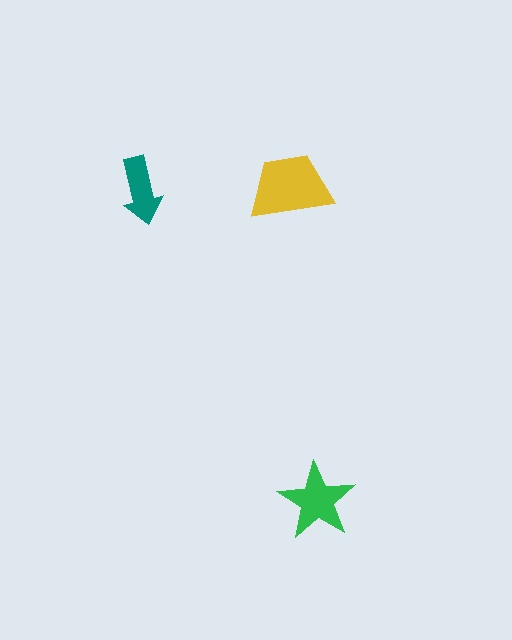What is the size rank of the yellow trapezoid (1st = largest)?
1st.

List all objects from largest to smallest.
The yellow trapezoid, the green star, the teal arrow.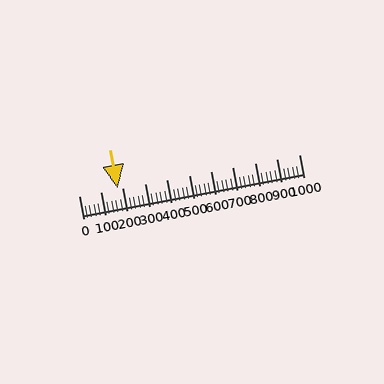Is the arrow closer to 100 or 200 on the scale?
The arrow is closer to 200.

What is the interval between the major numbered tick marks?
The major tick marks are spaced 100 units apart.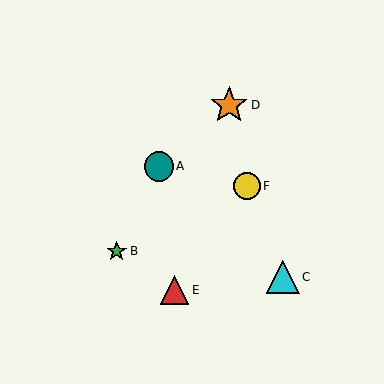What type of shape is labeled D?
Shape D is an orange star.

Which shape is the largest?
The orange star (labeled D) is the largest.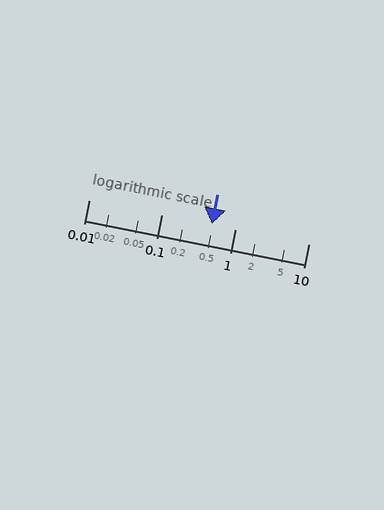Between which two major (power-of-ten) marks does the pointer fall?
The pointer is between 0.1 and 1.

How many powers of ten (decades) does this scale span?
The scale spans 3 decades, from 0.01 to 10.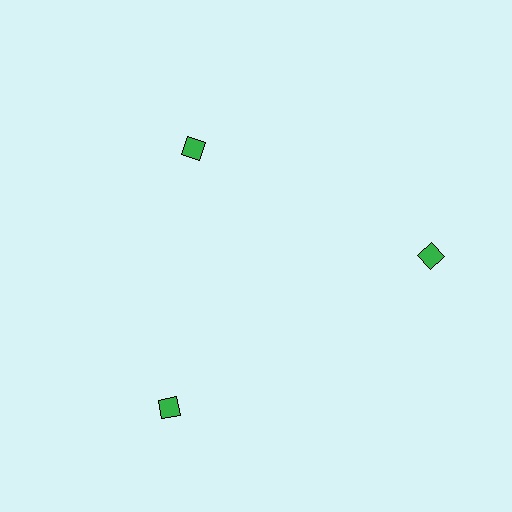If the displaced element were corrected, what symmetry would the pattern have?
It would have 3-fold rotational symmetry — the pattern would map onto itself every 120 degrees.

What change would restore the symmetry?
The symmetry would be restored by moving it outward, back onto the ring so that all 3 diamonds sit at equal angles and equal distance from the center.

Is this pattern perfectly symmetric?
No. The 3 green diamonds are arranged in a ring, but one element near the 11 o'clock position is pulled inward toward the center, breaking the 3-fold rotational symmetry.